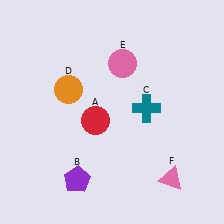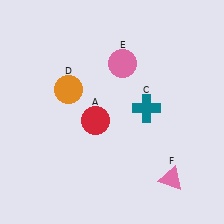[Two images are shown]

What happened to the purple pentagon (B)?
The purple pentagon (B) was removed in Image 2. It was in the bottom-left area of Image 1.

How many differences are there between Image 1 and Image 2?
There is 1 difference between the two images.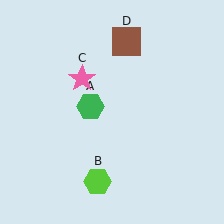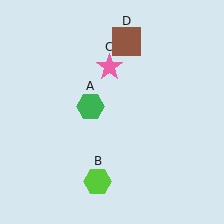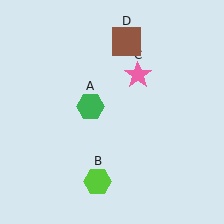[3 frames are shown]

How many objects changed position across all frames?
1 object changed position: pink star (object C).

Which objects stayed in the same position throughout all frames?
Green hexagon (object A) and lime hexagon (object B) and brown square (object D) remained stationary.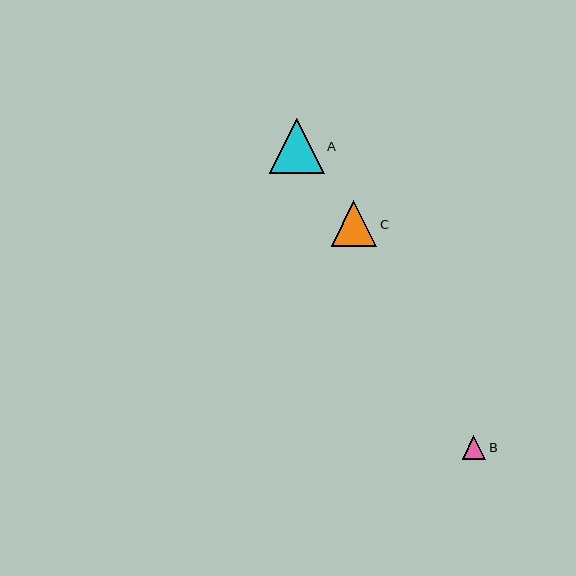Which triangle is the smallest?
Triangle B is the smallest with a size of approximately 24 pixels.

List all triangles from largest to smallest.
From largest to smallest: A, C, B.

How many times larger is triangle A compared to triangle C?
Triangle A is approximately 1.2 times the size of triangle C.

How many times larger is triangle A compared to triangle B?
Triangle A is approximately 2.3 times the size of triangle B.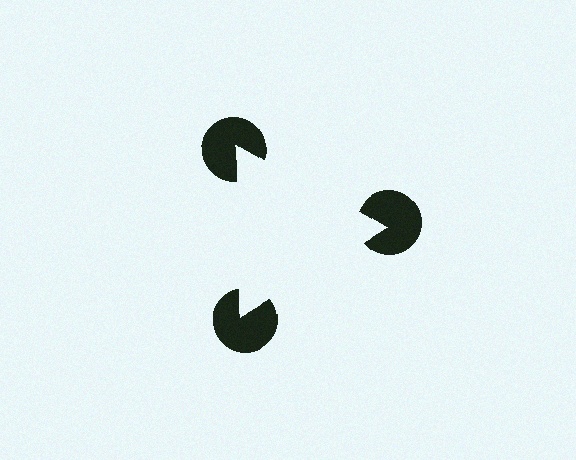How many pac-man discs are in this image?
There are 3 — one at each vertex of the illusory triangle.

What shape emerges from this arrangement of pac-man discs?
An illusory triangle — its edges are inferred from the aligned wedge cuts in the pac-man discs, not physically drawn.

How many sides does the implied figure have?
3 sides.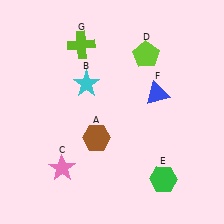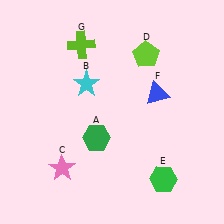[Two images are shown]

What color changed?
The hexagon (A) changed from brown in Image 1 to green in Image 2.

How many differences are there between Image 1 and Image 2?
There is 1 difference between the two images.